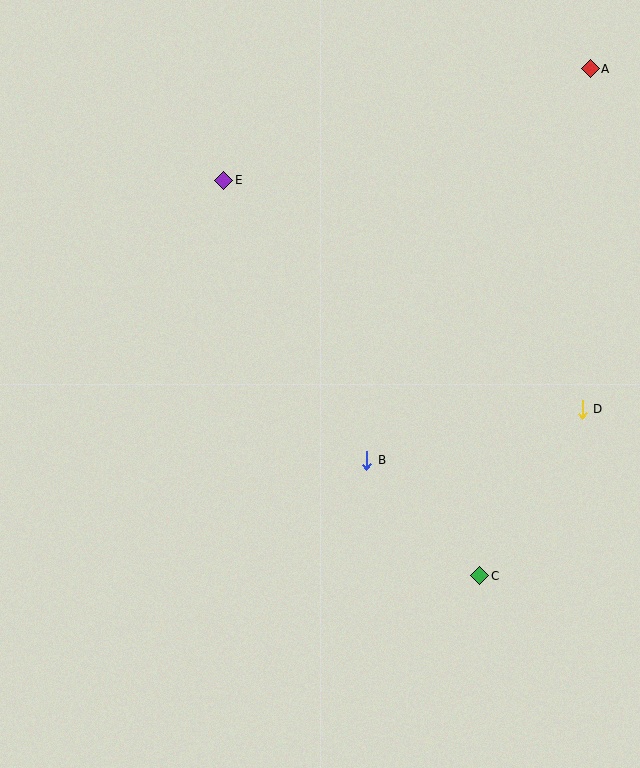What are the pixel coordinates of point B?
Point B is at (367, 460).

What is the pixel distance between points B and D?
The distance between B and D is 221 pixels.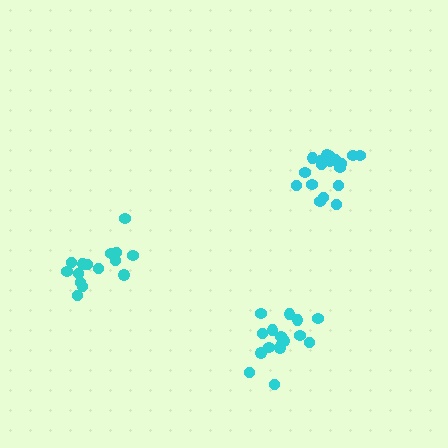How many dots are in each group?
Group 1: 16 dots, Group 2: 18 dots, Group 3: 15 dots (49 total).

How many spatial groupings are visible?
There are 3 spatial groupings.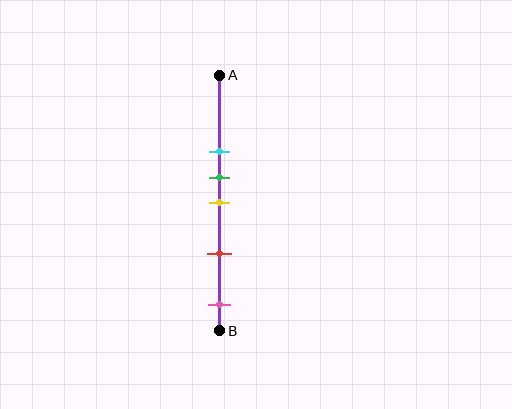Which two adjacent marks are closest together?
The green and yellow marks are the closest adjacent pair.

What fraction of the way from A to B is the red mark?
The red mark is approximately 70% (0.7) of the way from A to B.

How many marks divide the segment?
There are 5 marks dividing the segment.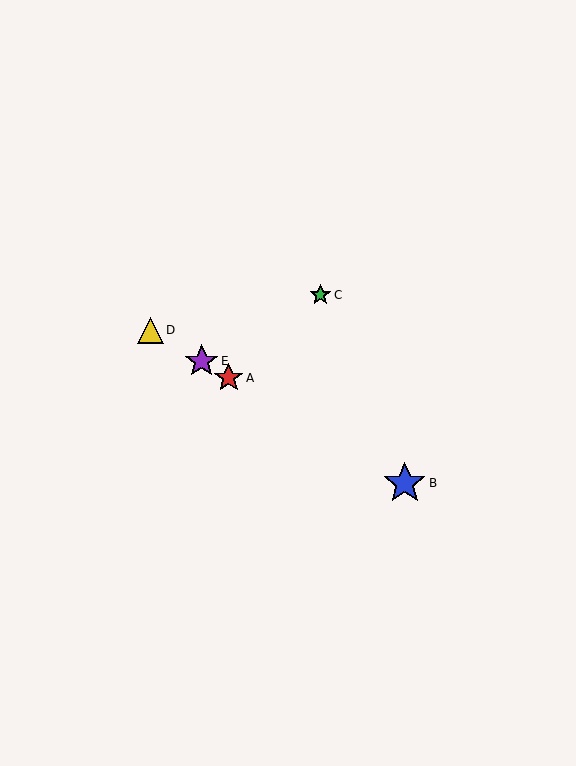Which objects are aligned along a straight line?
Objects A, B, D, E are aligned along a straight line.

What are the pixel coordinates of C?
Object C is at (320, 295).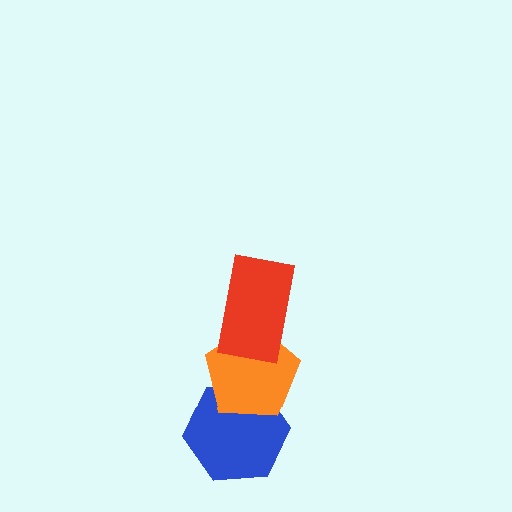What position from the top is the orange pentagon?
The orange pentagon is 2nd from the top.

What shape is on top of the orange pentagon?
The red rectangle is on top of the orange pentagon.